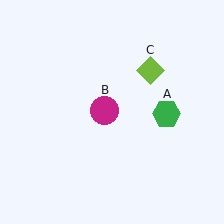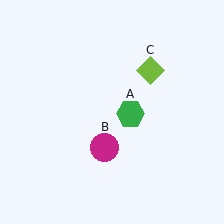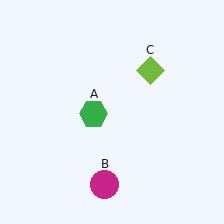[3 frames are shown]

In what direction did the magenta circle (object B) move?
The magenta circle (object B) moved down.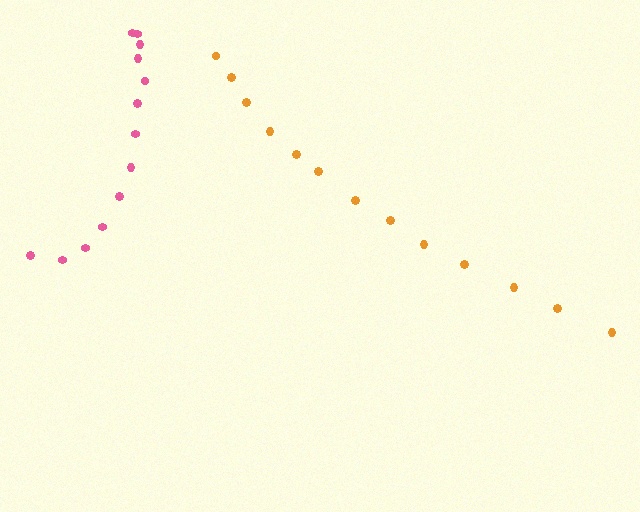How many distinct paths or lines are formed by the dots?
There are 2 distinct paths.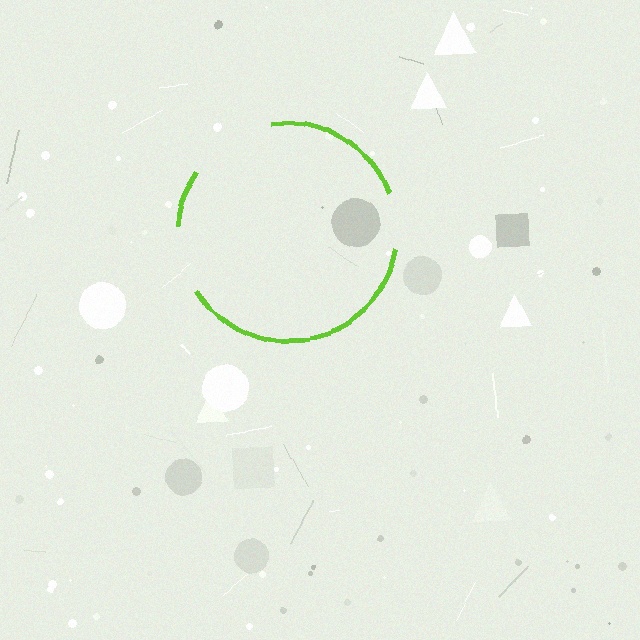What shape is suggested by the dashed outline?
The dashed outline suggests a circle.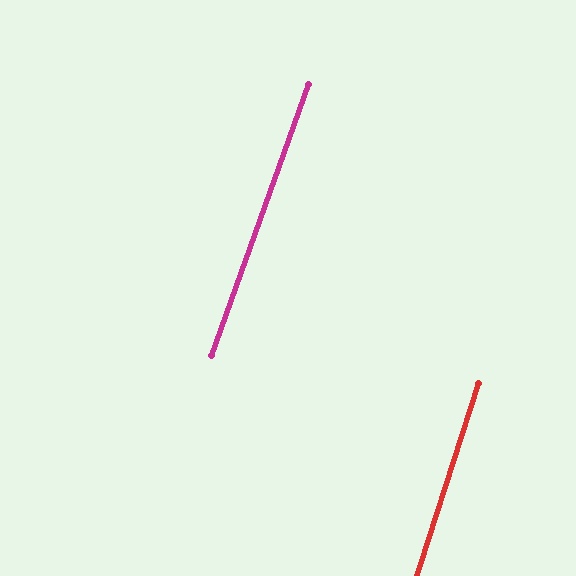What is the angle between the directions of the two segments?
Approximately 2 degrees.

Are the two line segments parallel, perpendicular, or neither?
Parallel — their directions differ by only 1.7°.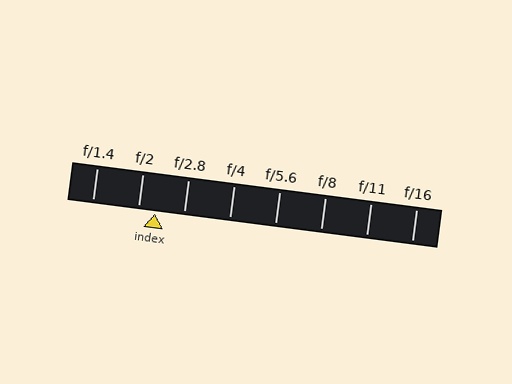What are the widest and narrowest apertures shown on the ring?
The widest aperture shown is f/1.4 and the narrowest is f/16.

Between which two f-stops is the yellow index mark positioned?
The index mark is between f/2 and f/2.8.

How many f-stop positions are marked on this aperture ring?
There are 8 f-stop positions marked.